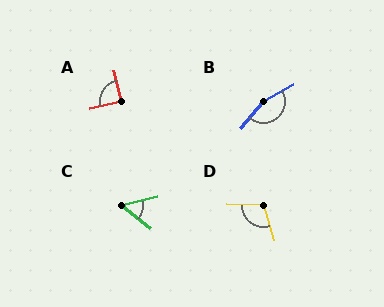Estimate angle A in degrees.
Approximately 88 degrees.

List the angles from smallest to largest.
C (51°), A (88°), D (108°), B (159°).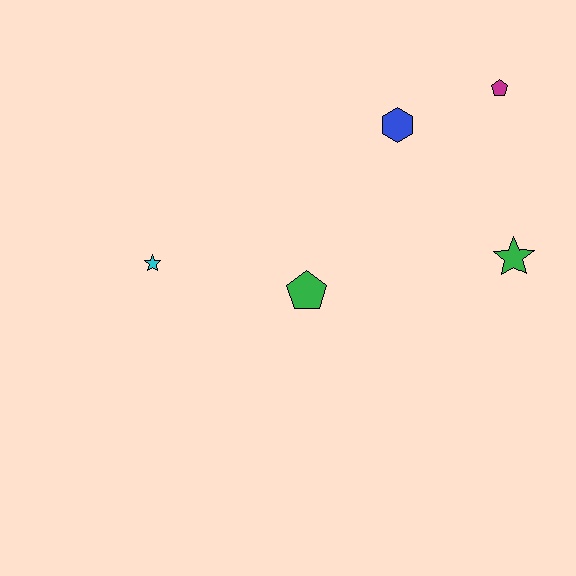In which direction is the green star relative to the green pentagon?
The green star is to the right of the green pentagon.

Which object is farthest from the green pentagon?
The magenta pentagon is farthest from the green pentagon.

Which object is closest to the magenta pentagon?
The blue hexagon is closest to the magenta pentagon.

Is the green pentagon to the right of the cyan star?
Yes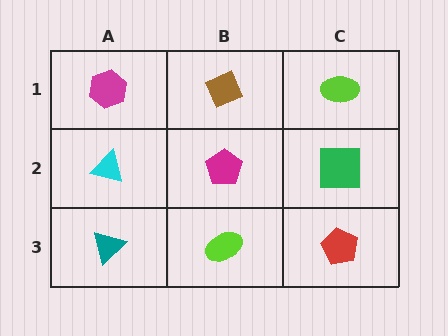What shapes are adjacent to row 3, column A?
A cyan triangle (row 2, column A), a lime ellipse (row 3, column B).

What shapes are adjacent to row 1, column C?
A green square (row 2, column C), a brown diamond (row 1, column B).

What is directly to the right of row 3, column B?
A red pentagon.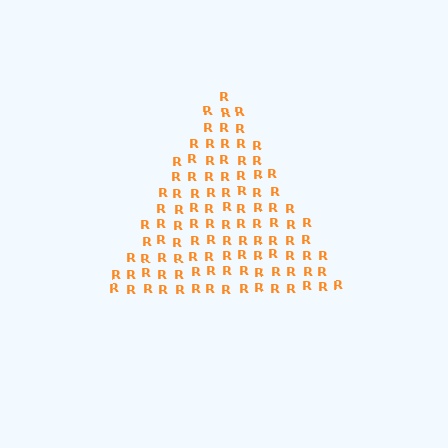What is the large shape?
The large shape is a triangle.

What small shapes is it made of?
It is made of small letter R's.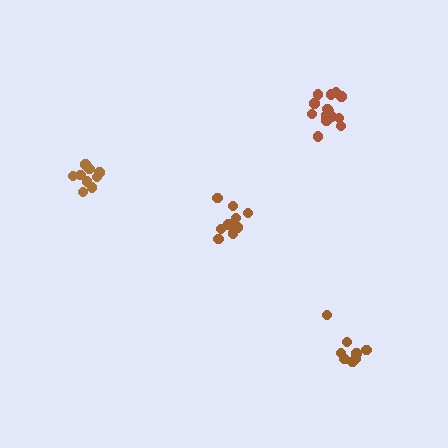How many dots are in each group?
Group 1: 9 dots, Group 2: 8 dots, Group 3: 14 dots, Group 4: 11 dots (42 total).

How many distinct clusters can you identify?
There are 4 distinct clusters.